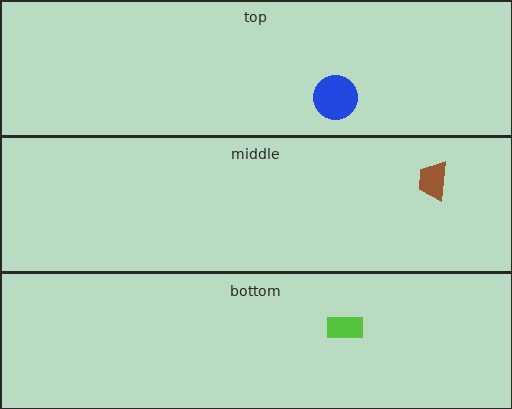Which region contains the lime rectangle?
The bottom region.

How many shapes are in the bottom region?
1.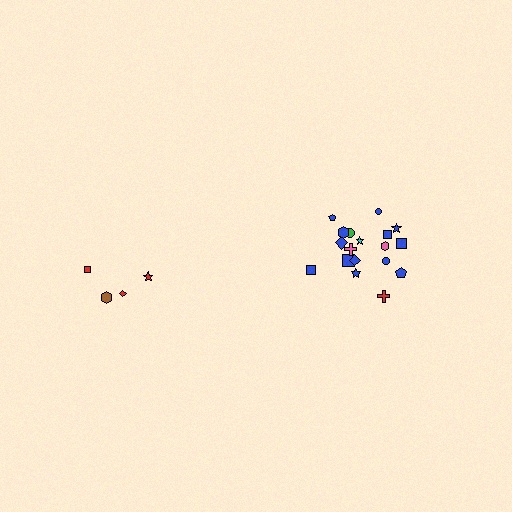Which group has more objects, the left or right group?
The right group.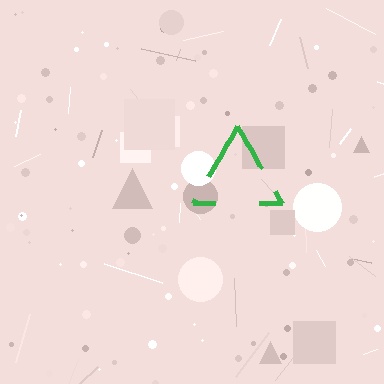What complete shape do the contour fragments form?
The contour fragments form a triangle.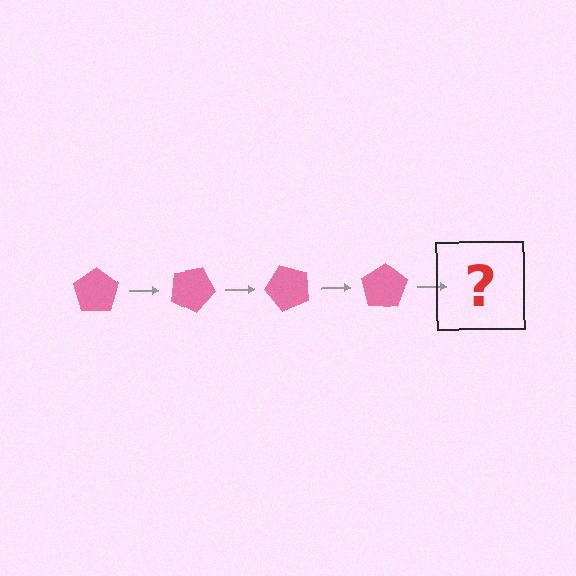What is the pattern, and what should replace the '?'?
The pattern is that the pentagon rotates 25 degrees each step. The '?' should be a pink pentagon rotated 100 degrees.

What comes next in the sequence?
The next element should be a pink pentagon rotated 100 degrees.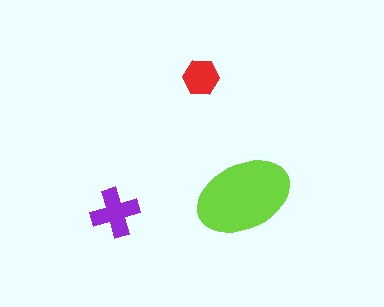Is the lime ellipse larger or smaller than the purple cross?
Larger.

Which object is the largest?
The lime ellipse.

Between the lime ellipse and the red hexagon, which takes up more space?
The lime ellipse.